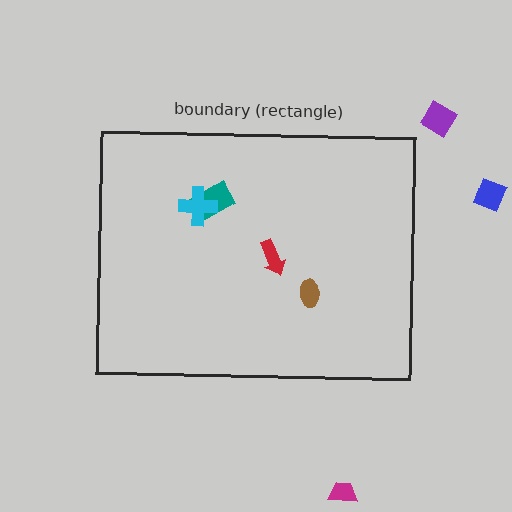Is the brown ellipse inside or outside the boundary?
Inside.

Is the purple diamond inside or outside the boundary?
Outside.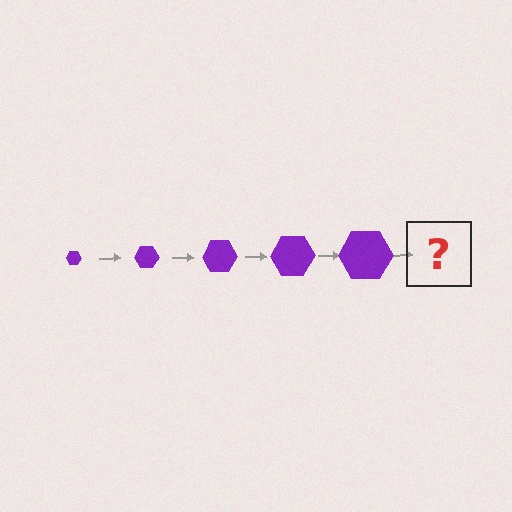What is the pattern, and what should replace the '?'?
The pattern is that the hexagon gets progressively larger each step. The '?' should be a purple hexagon, larger than the previous one.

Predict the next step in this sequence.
The next step is a purple hexagon, larger than the previous one.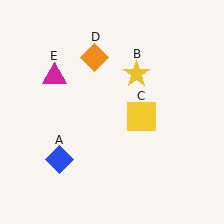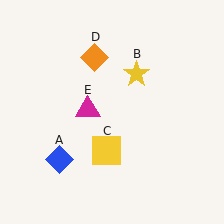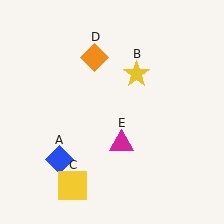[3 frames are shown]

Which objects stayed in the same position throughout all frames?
Blue diamond (object A) and yellow star (object B) and orange diamond (object D) remained stationary.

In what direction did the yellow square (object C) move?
The yellow square (object C) moved down and to the left.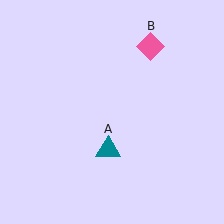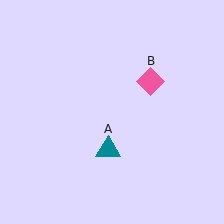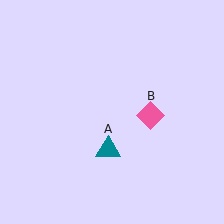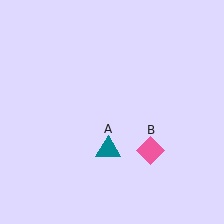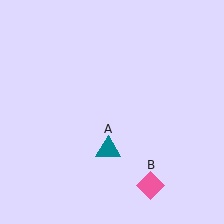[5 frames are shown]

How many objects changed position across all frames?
1 object changed position: pink diamond (object B).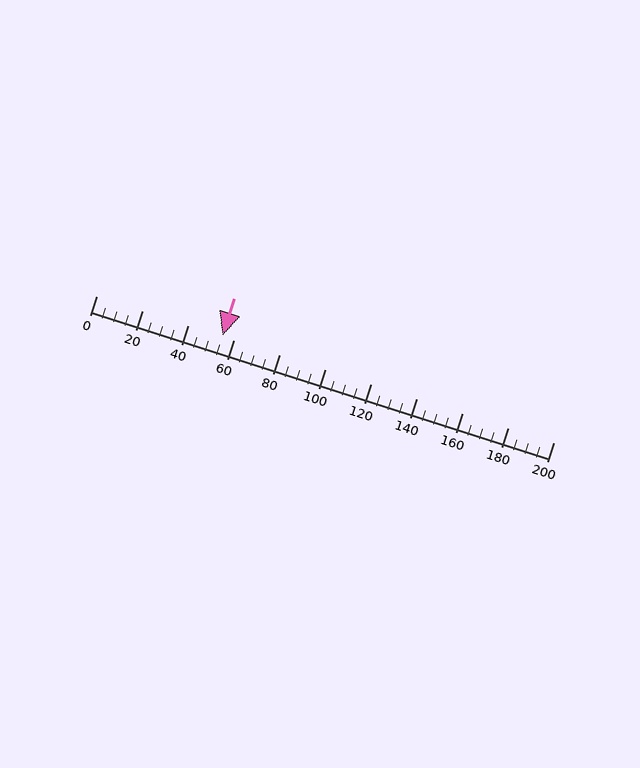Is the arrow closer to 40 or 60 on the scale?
The arrow is closer to 60.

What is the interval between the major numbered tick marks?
The major tick marks are spaced 20 units apart.